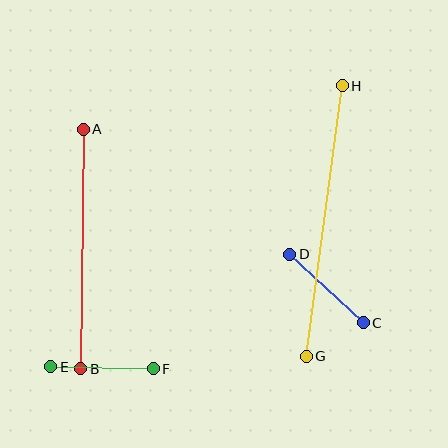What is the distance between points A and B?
The distance is approximately 239 pixels.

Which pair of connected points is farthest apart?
Points G and H are farthest apart.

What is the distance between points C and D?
The distance is approximately 100 pixels.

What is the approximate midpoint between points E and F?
The midpoint is at approximately (102, 368) pixels.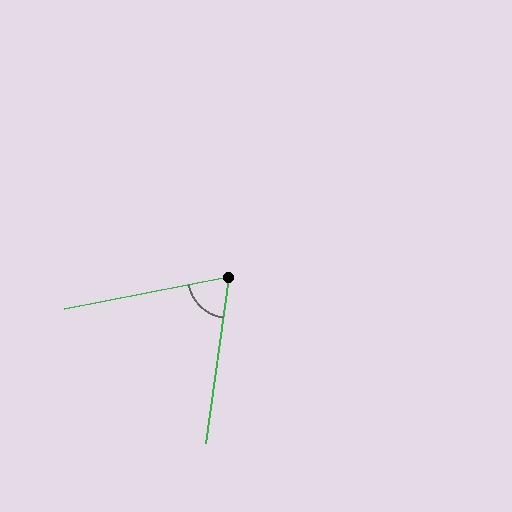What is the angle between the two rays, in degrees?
Approximately 71 degrees.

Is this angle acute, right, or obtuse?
It is acute.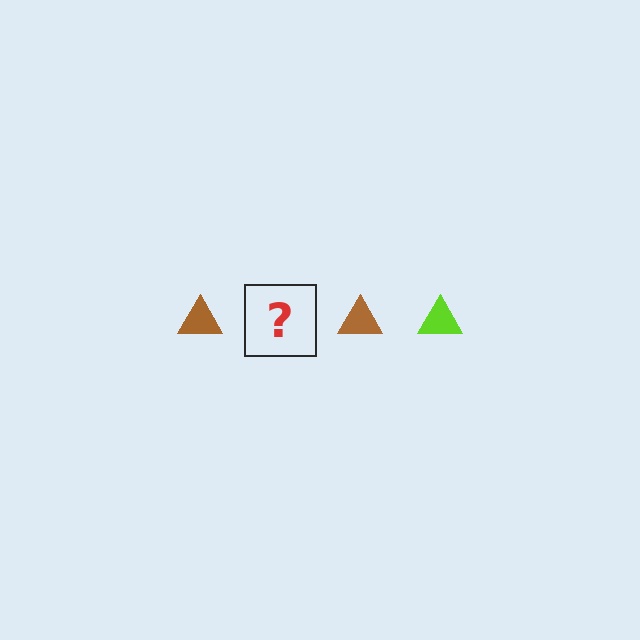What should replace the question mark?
The question mark should be replaced with a lime triangle.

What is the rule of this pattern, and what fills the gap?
The rule is that the pattern cycles through brown, lime triangles. The gap should be filled with a lime triangle.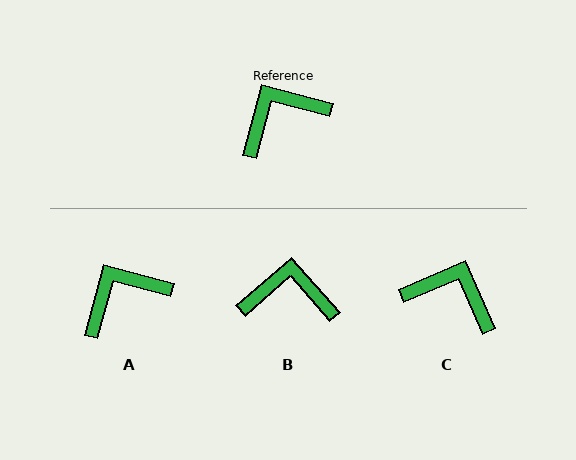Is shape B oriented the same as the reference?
No, it is off by about 34 degrees.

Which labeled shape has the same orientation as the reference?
A.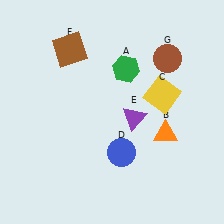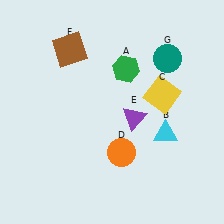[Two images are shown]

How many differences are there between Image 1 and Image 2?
There are 3 differences between the two images.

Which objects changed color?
B changed from orange to cyan. D changed from blue to orange. G changed from brown to teal.